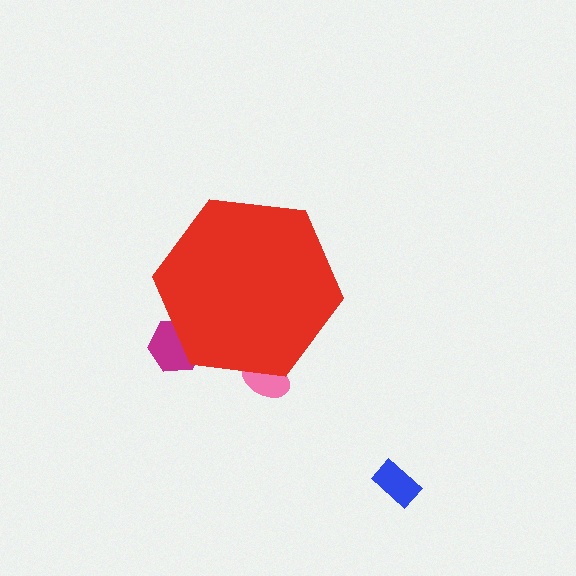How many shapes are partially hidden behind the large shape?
2 shapes are partially hidden.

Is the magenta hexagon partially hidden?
Yes, the magenta hexagon is partially hidden behind the red hexagon.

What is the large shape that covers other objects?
A red hexagon.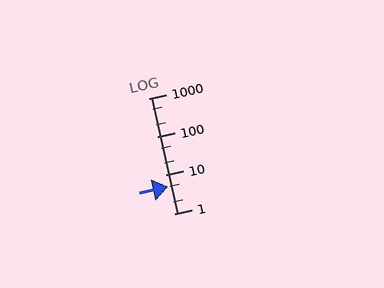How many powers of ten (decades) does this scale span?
The scale spans 3 decades, from 1 to 1000.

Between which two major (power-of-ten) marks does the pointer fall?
The pointer is between 1 and 10.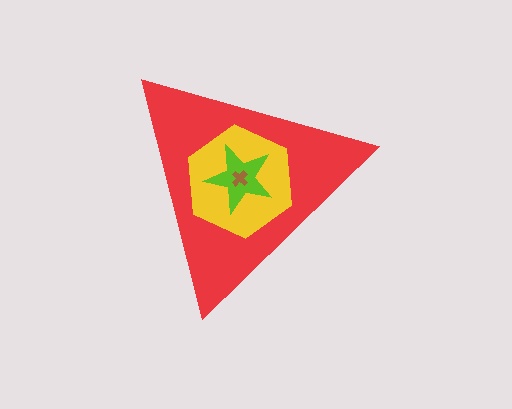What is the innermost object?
The brown cross.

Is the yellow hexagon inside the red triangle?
Yes.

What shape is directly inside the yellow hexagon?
The lime star.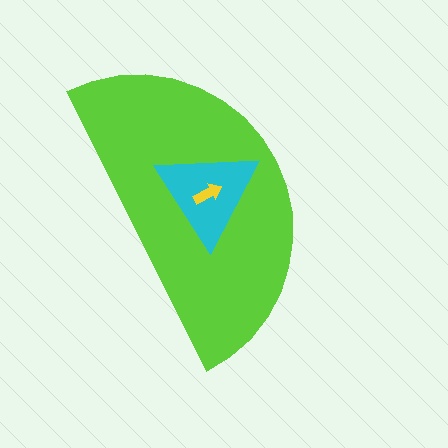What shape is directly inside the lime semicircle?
The cyan triangle.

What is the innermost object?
The yellow arrow.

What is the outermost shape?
The lime semicircle.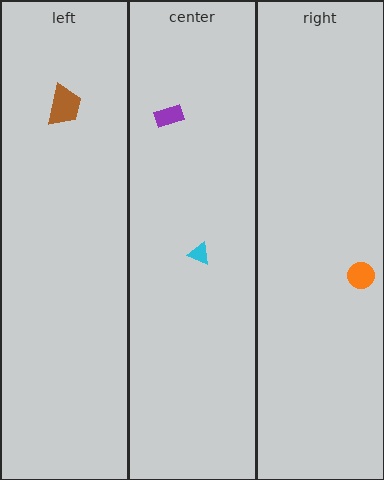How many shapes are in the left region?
1.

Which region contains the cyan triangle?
The center region.